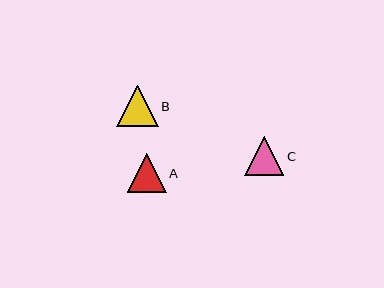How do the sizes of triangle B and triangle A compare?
Triangle B and triangle A are approximately the same size.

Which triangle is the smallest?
Triangle A is the smallest with a size of approximately 39 pixels.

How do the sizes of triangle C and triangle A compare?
Triangle C and triangle A are approximately the same size.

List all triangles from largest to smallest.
From largest to smallest: B, C, A.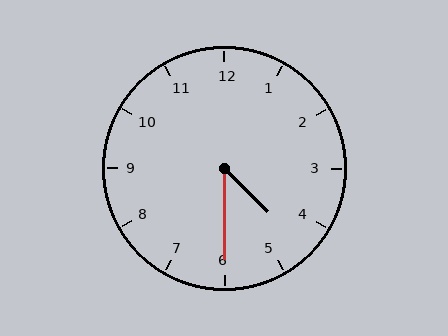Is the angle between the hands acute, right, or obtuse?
It is acute.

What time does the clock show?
4:30.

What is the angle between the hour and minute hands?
Approximately 45 degrees.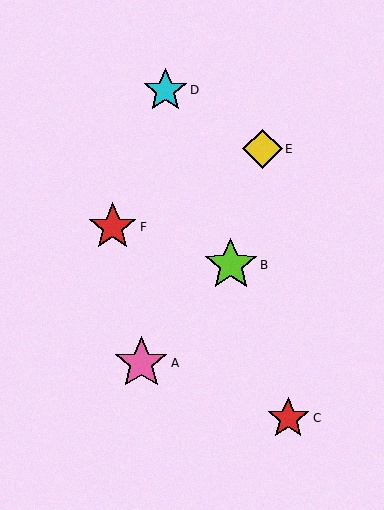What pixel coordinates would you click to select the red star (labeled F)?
Click at (113, 227) to select the red star F.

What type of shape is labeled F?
Shape F is a red star.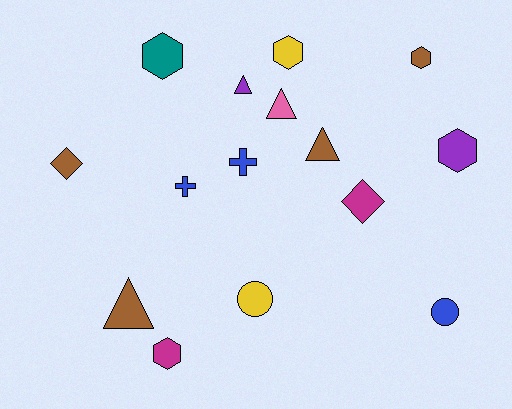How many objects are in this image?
There are 15 objects.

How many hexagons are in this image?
There are 5 hexagons.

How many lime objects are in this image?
There are no lime objects.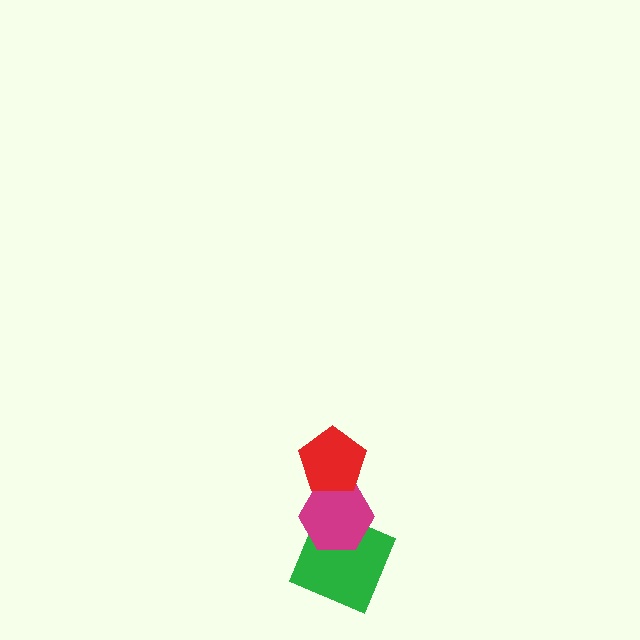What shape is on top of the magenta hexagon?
The red pentagon is on top of the magenta hexagon.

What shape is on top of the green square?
The magenta hexagon is on top of the green square.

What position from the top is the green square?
The green square is 3rd from the top.